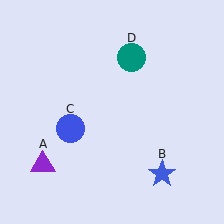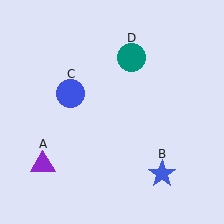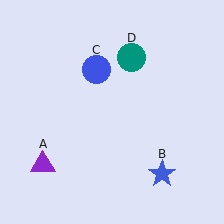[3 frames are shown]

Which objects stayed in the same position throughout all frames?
Purple triangle (object A) and blue star (object B) and teal circle (object D) remained stationary.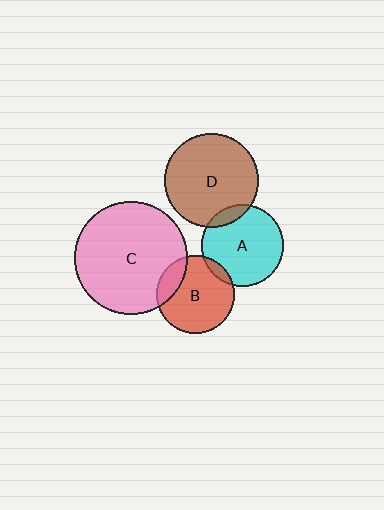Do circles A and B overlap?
Yes.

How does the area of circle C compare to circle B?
Approximately 2.1 times.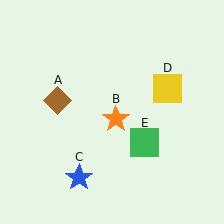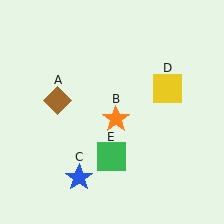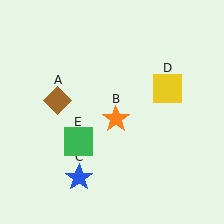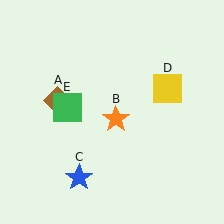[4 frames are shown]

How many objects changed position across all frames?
1 object changed position: green square (object E).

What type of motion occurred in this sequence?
The green square (object E) rotated clockwise around the center of the scene.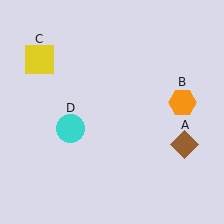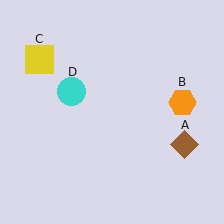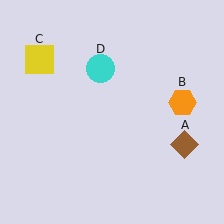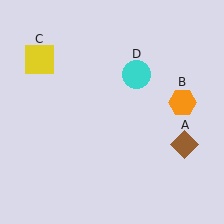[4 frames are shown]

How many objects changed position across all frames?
1 object changed position: cyan circle (object D).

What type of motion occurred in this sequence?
The cyan circle (object D) rotated clockwise around the center of the scene.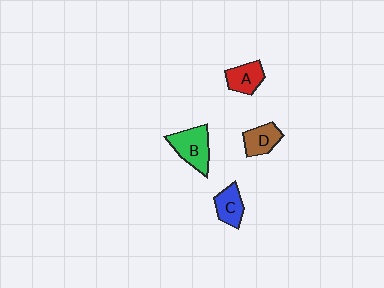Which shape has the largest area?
Shape B (green).